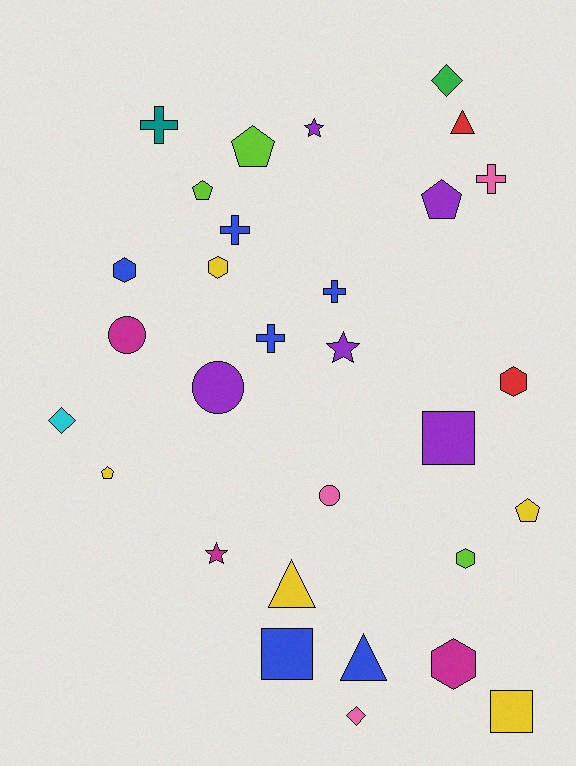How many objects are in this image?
There are 30 objects.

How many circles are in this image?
There are 3 circles.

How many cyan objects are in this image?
There is 1 cyan object.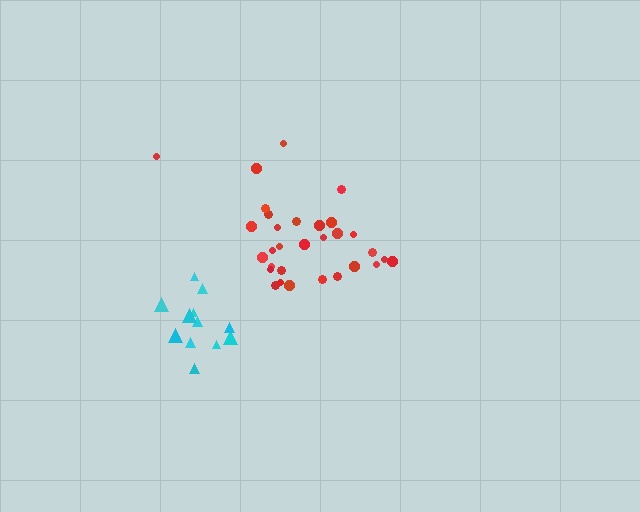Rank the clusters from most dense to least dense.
cyan, red.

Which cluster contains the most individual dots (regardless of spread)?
Red (32).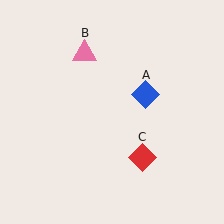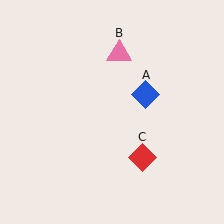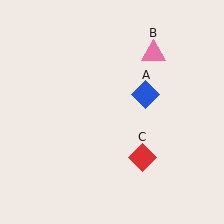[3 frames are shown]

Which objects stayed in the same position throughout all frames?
Blue diamond (object A) and red diamond (object C) remained stationary.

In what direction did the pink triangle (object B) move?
The pink triangle (object B) moved right.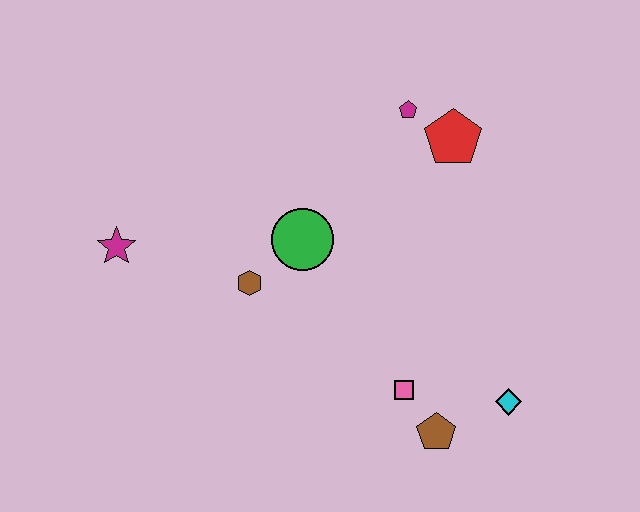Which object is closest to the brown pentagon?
The pink square is closest to the brown pentagon.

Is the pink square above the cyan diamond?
Yes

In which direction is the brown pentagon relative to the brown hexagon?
The brown pentagon is to the right of the brown hexagon.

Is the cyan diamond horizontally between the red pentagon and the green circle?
No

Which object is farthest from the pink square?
The magenta star is farthest from the pink square.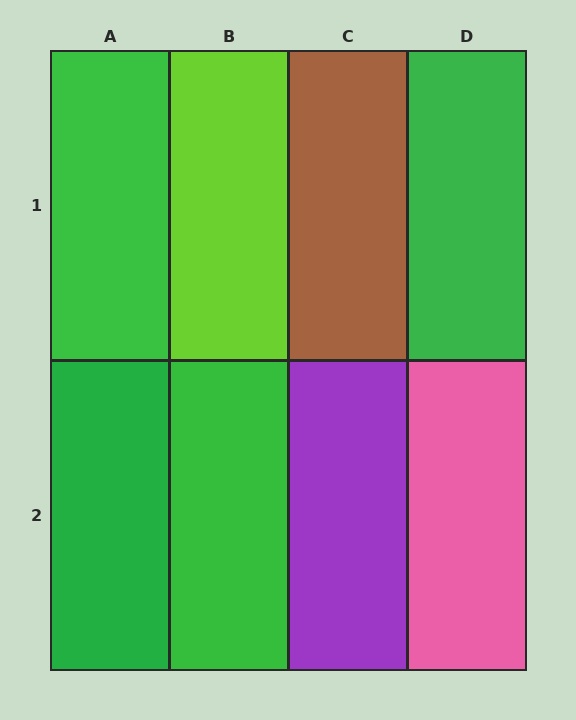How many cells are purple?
1 cell is purple.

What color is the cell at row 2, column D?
Pink.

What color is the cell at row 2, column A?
Green.